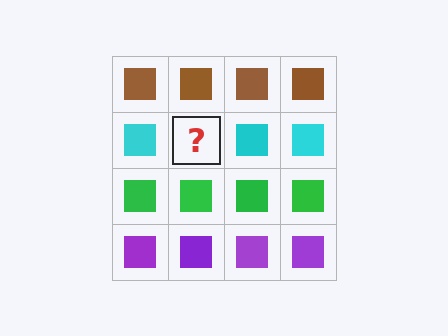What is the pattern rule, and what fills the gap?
The rule is that each row has a consistent color. The gap should be filled with a cyan square.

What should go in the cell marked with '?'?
The missing cell should contain a cyan square.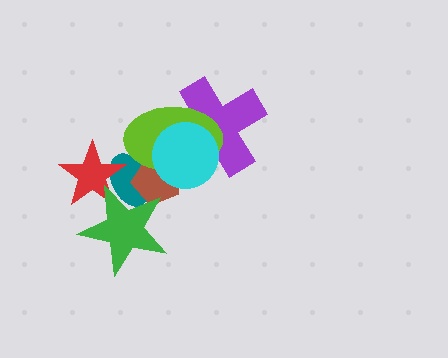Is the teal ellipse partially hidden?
Yes, it is partially covered by another shape.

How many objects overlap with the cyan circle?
3 objects overlap with the cyan circle.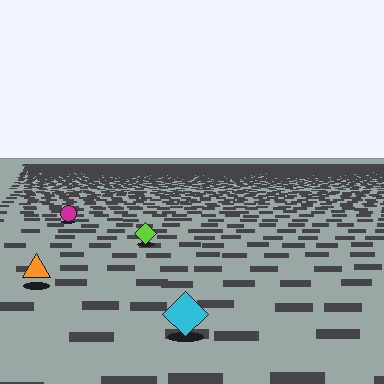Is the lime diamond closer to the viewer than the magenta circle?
Yes. The lime diamond is closer — you can tell from the texture gradient: the ground texture is coarser near it.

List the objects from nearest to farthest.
From nearest to farthest: the cyan diamond, the orange triangle, the lime diamond, the magenta circle.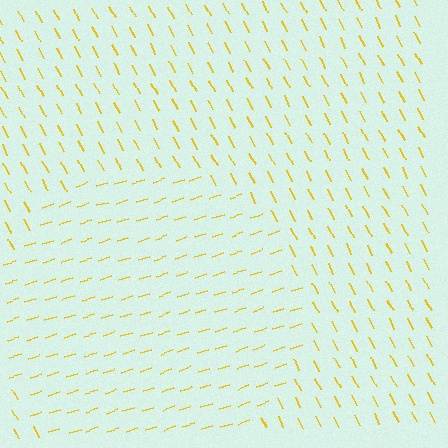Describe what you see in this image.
The image is filled with small yellow line segments. A circle region in the image has lines oriented differently from the surrounding lines, creating a visible texture boundary.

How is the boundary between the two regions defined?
The boundary is defined purely by a change in line orientation (approximately 82 degrees difference). All lines are the same color and thickness.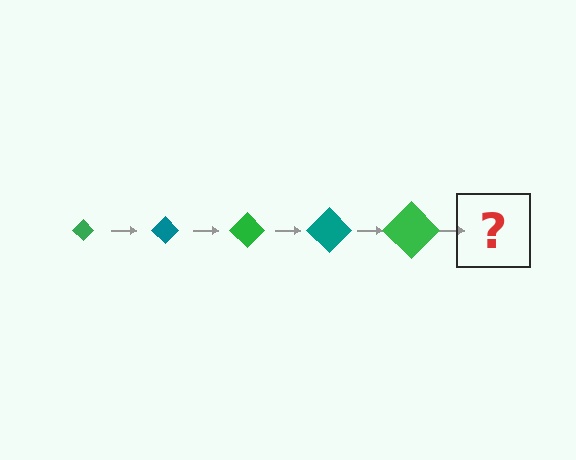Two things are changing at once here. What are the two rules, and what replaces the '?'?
The two rules are that the diamond grows larger each step and the color cycles through green and teal. The '?' should be a teal diamond, larger than the previous one.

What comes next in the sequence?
The next element should be a teal diamond, larger than the previous one.